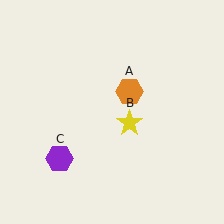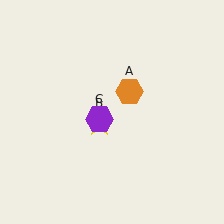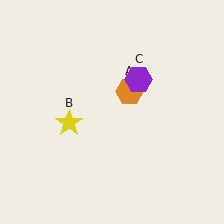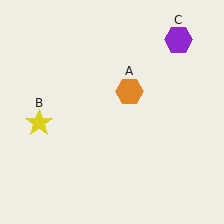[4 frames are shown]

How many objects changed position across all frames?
2 objects changed position: yellow star (object B), purple hexagon (object C).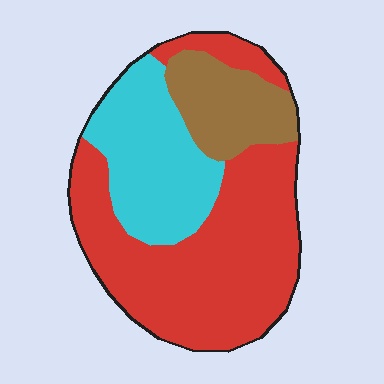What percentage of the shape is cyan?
Cyan takes up about one quarter (1/4) of the shape.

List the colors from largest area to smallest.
From largest to smallest: red, cyan, brown.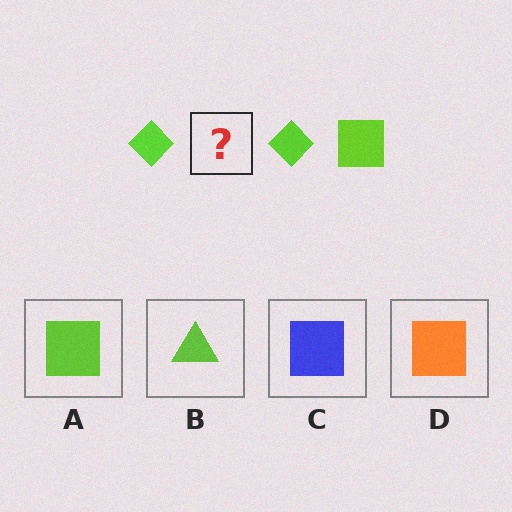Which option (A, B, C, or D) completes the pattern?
A.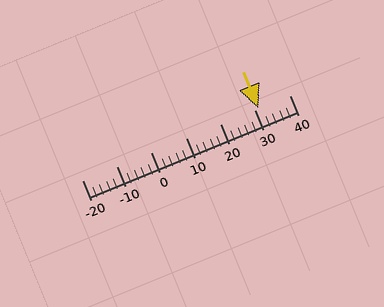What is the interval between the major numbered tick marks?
The major tick marks are spaced 10 units apart.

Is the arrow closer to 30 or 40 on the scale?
The arrow is closer to 30.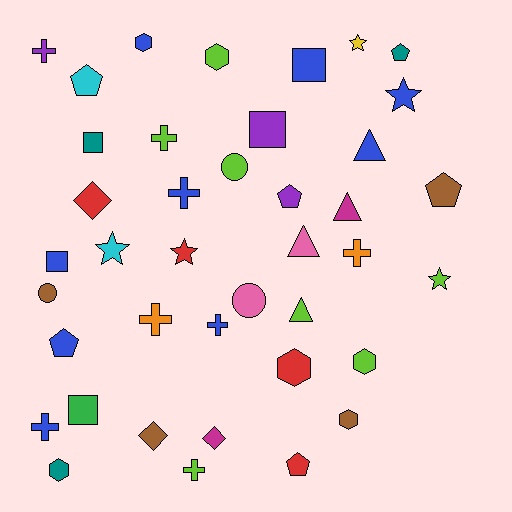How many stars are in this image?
There are 5 stars.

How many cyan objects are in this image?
There are 2 cyan objects.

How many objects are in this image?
There are 40 objects.